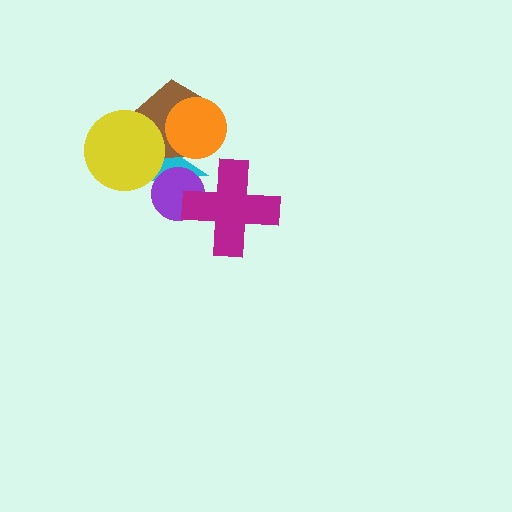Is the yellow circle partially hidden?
No, no other shape covers it.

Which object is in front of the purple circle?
The magenta cross is in front of the purple circle.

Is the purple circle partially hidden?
Yes, it is partially covered by another shape.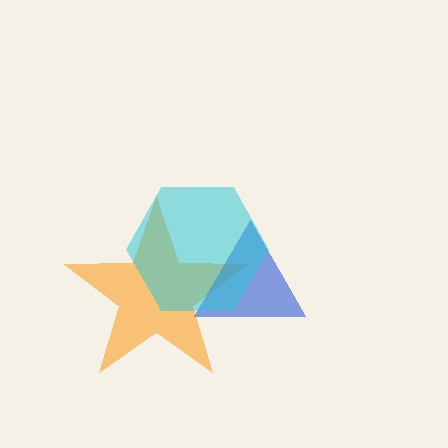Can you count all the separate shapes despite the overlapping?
Yes, there are 3 separate shapes.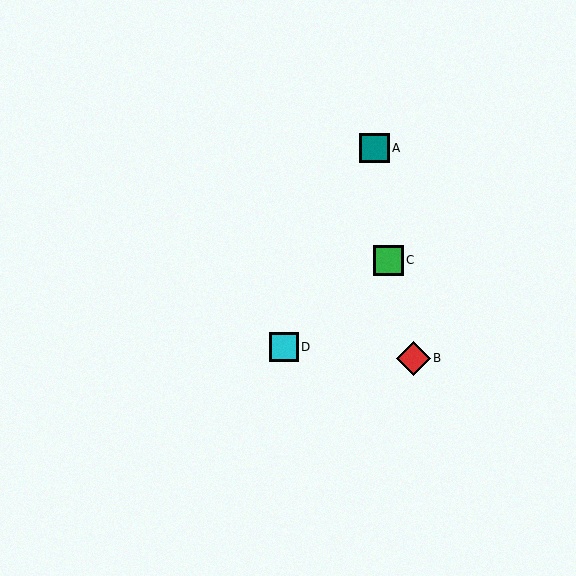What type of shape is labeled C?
Shape C is a green square.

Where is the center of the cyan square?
The center of the cyan square is at (284, 347).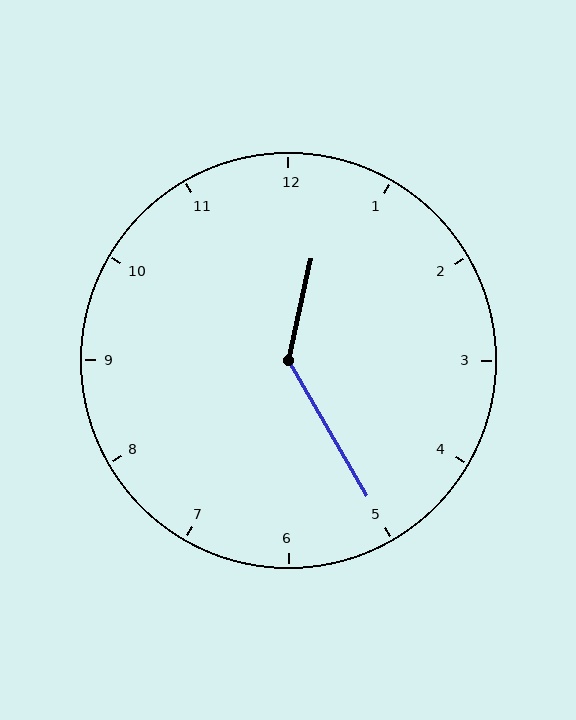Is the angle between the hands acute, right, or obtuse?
It is obtuse.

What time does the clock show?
12:25.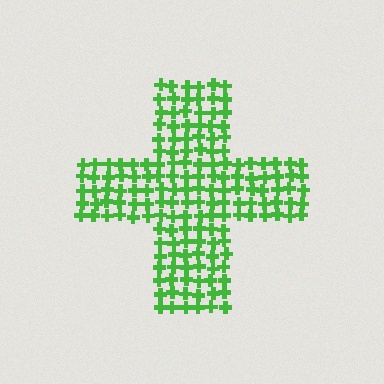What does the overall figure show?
The overall figure shows a cross.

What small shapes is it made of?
It is made of small crosses.